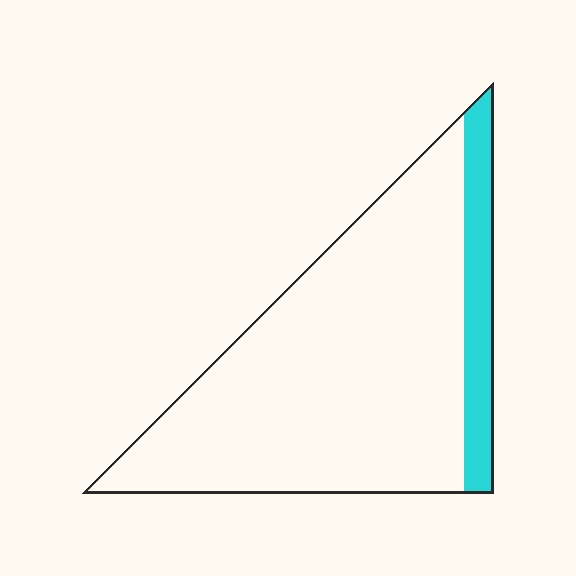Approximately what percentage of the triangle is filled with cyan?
Approximately 15%.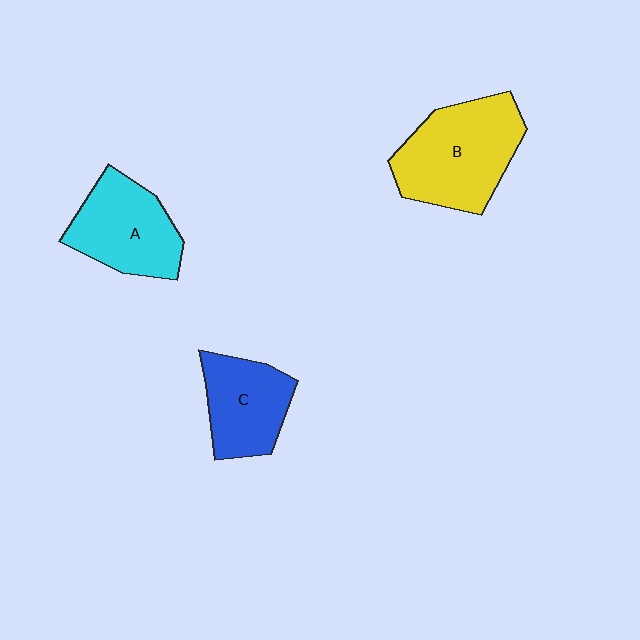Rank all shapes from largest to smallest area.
From largest to smallest: B (yellow), A (cyan), C (blue).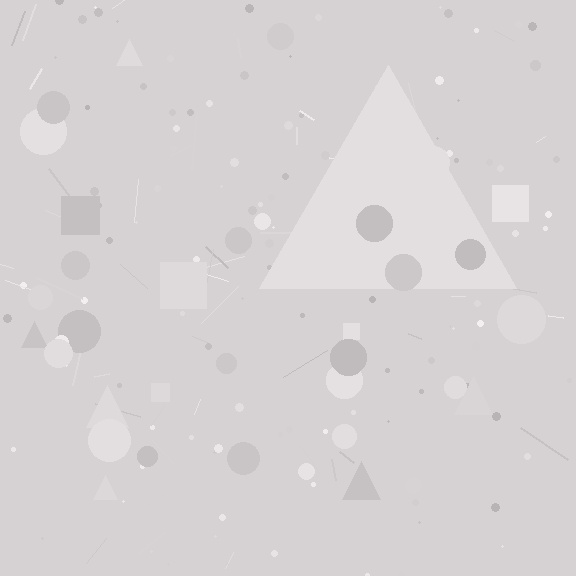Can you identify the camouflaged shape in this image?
The camouflaged shape is a triangle.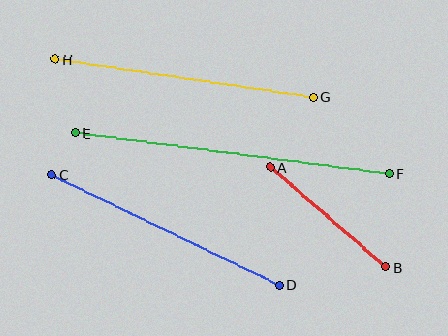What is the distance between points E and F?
The distance is approximately 317 pixels.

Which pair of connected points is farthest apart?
Points E and F are farthest apart.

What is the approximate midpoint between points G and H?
The midpoint is at approximately (184, 78) pixels.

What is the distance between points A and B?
The distance is approximately 153 pixels.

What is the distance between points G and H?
The distance is approximately 261 pixels.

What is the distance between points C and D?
The distance is approximately 253 pixels.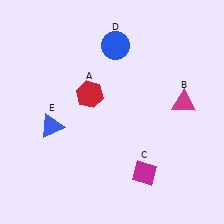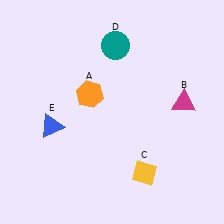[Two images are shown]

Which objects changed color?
A changed from red to orange. C changed from magenta to yellow. D changed from blue to teal.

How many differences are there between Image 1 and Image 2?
There are 3 differences between the two images.